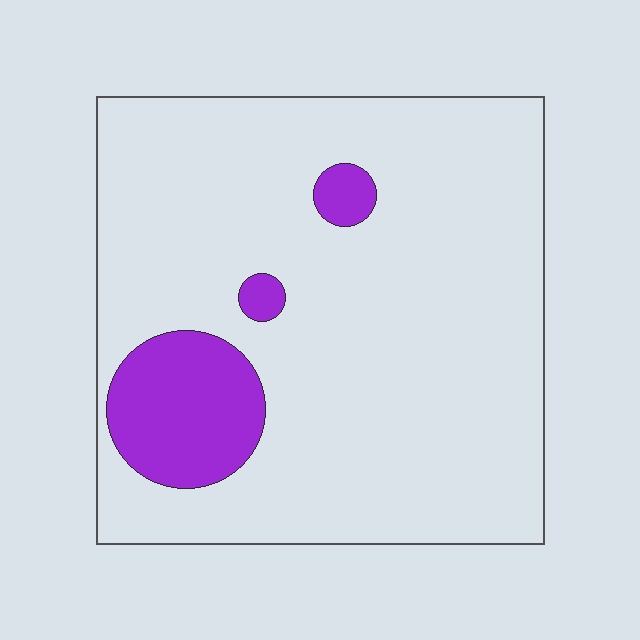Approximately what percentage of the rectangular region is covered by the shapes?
Approximately 10%.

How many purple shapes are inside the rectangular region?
3.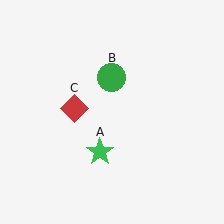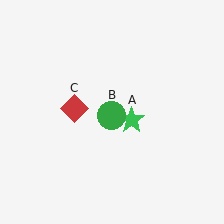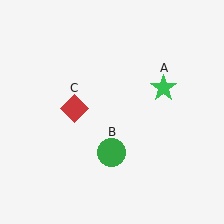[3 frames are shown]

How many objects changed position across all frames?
2 objects changed position: green star (object A), green circle (object B).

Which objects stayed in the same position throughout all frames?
Red diamond (object C) remained stationary.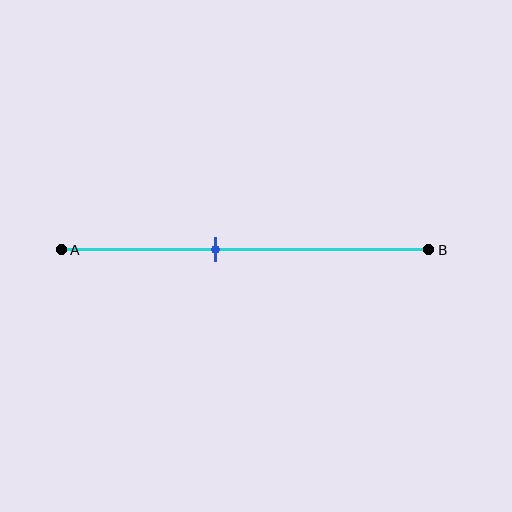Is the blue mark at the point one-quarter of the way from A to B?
No, the mark is at about 40% from A, not at the 25% one-quarter point.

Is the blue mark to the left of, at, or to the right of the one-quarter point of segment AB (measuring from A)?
The blue mark is to the right of the one-quarter point of segment AB.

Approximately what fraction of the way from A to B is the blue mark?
The blue mark is approximately 40% of the way from A to B.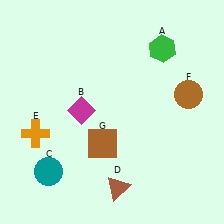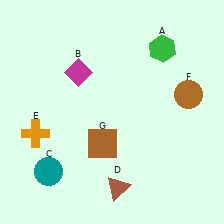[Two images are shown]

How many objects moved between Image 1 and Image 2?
1 object moved between the two images.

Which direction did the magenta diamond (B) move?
The magenta diamond (B) moved up.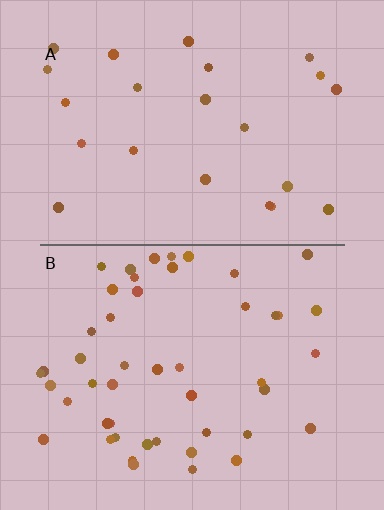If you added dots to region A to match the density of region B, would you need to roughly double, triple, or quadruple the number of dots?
Approximately double.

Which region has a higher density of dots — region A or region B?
B (the bottom).